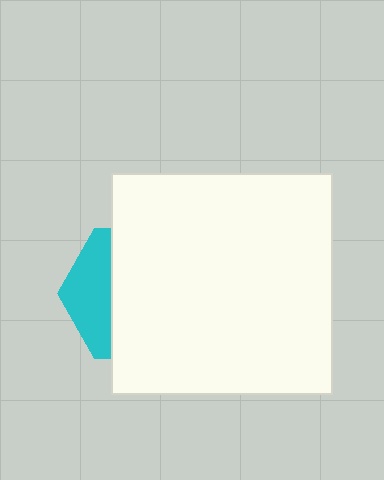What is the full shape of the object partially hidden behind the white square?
The partially hidden object is a cyan hexagon.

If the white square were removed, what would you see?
You would see the complete cyan hexagon.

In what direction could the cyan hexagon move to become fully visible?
The cyan hexagon could move left. That would shift it out from behind the white square entirely.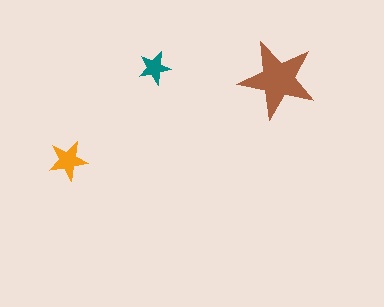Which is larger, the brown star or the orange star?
The brown one.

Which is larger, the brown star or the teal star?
The brown one.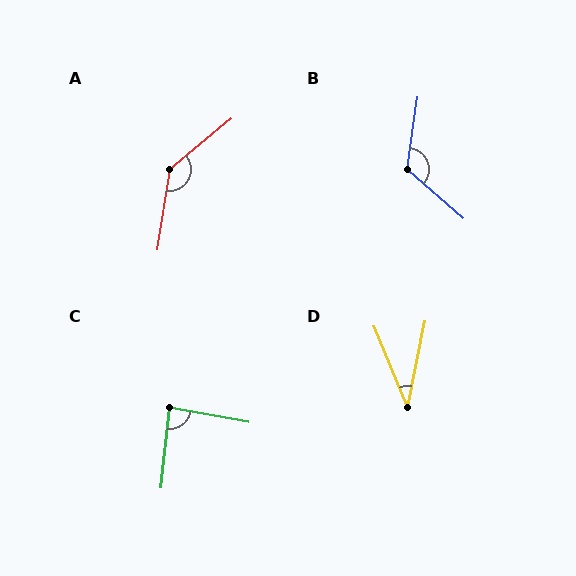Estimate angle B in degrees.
Approximately 123 degrees.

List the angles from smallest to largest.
D (34°), C (85°), B (123°), A (138°).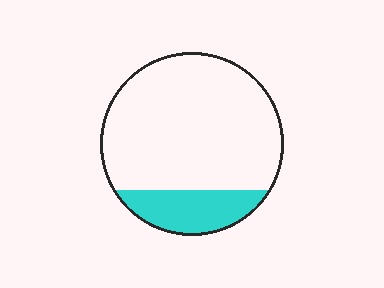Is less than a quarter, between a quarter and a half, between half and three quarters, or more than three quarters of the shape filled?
Less than a quarter.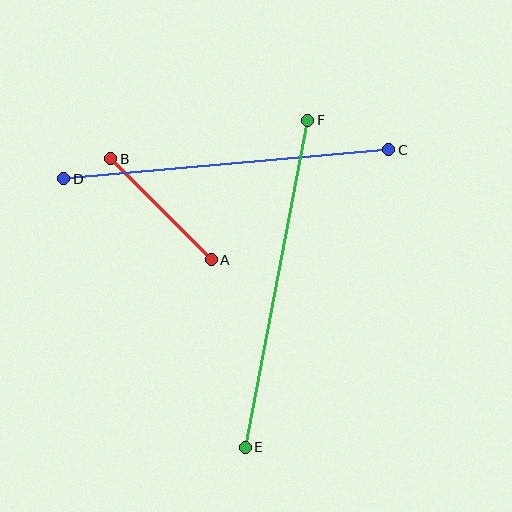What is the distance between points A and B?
The distance is approximately 143 pixels.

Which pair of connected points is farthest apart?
Points E and F are farthest apart.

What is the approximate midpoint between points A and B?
The midpoint is at approximately (161, 209) pixels.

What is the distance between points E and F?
The distance is approximately 333 pixels.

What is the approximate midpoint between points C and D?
The midpoint is at approximately (226, 164) pixels.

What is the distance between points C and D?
The distance is approximately 326 pixels.